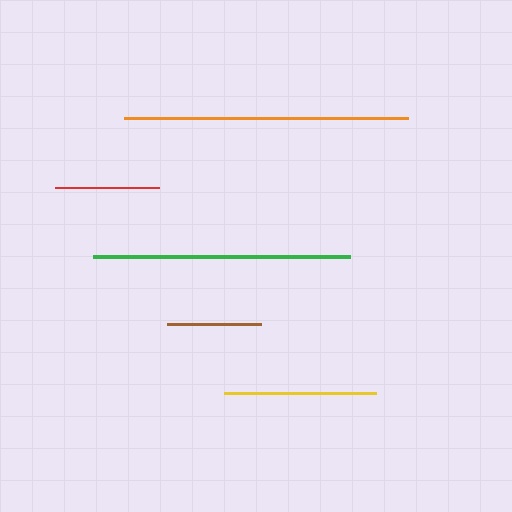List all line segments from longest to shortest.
From longest to shortest: orange, green, yellow, red, brown.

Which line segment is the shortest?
The brown line is the shortest at approximately 94 pixels.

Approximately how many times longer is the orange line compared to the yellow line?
The orange line is approximately 1.9 times the length of the yellow line.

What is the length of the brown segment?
The brown segment is approximately 94 pixels long.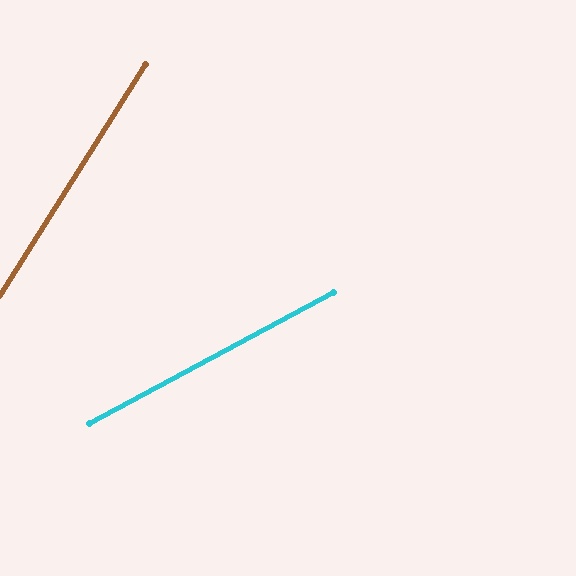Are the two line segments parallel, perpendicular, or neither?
Neither parallel nor perpendicular — they differ by about 29°.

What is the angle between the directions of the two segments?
Approximately 29 degrees.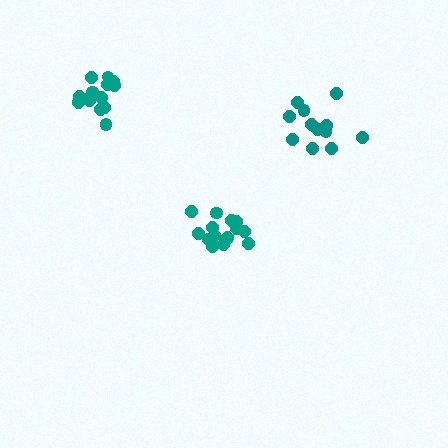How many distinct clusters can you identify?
There are 3 distinct clusters.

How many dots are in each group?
Group 1: 16 dots, Group 2: 14 dots, Group 3: 12 dots (42 total).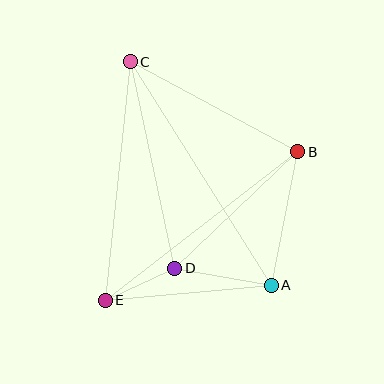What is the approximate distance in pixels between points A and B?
The distance between A and B is approximately 136 pixels.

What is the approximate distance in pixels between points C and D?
The distance between C and D is approximately 211 pixels.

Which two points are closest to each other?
Points D and E are closest to each other.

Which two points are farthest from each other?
Points A and C are farthest from each other.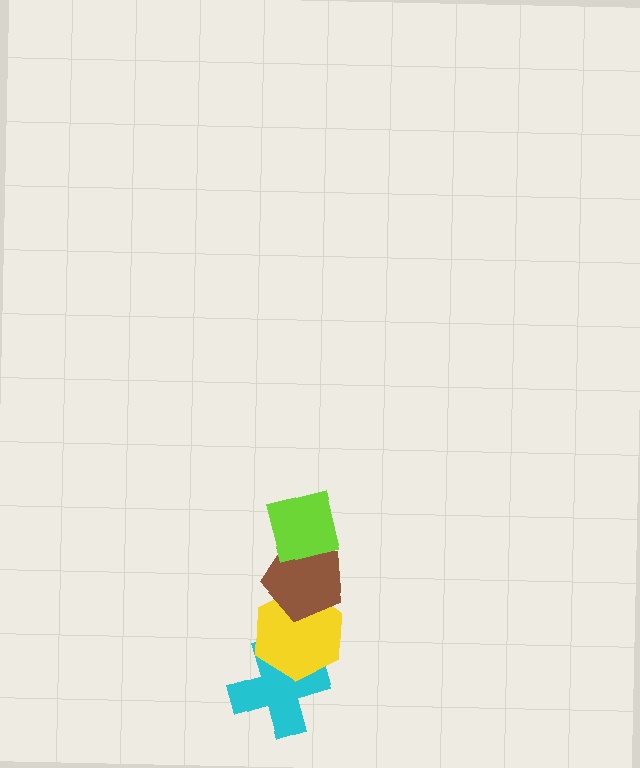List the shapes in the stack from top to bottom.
From top to bottom: the lime square, the brown pentagon, the yellow hexagon, the cyan cross.